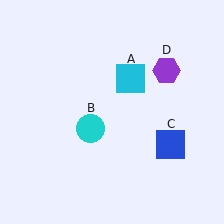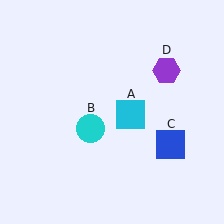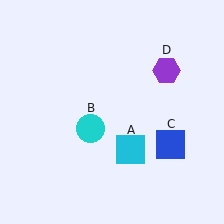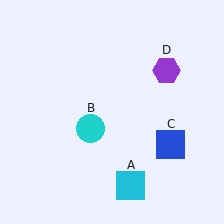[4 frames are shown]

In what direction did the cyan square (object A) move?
The cyan square (object A) moved down.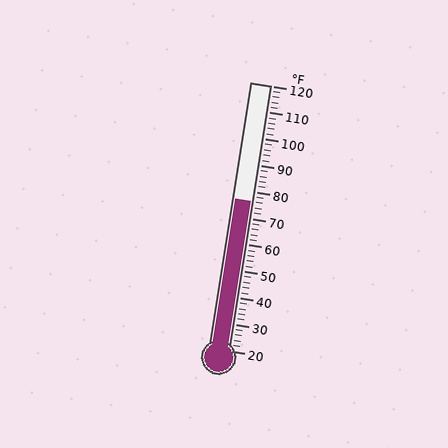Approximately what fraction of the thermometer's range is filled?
The thermometer is filled to approximately 55% of its range.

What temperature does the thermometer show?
The thermometer shows approximately 76°F.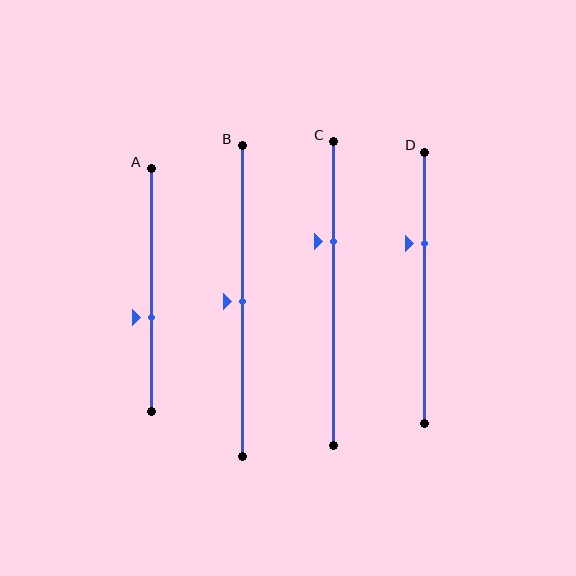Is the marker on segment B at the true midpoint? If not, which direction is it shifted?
Yes, the marker on segment B is at the true midpoint.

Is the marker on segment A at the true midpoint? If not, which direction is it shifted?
No, the marker on segment A is shifted downward by about 11% of the segment length.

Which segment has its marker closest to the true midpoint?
Segment B has its marker closest to the true midpoint.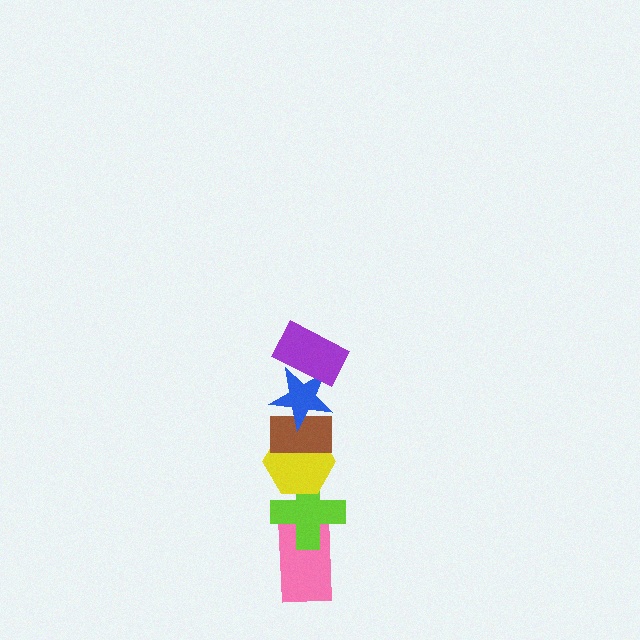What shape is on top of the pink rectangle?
The lime cross is on top of the pink rectangle.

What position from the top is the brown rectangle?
The brown rectangle is 3rd from the top.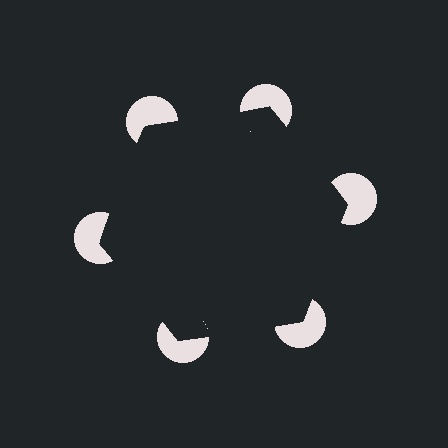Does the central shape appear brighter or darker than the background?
It typically appears slightly darker than the background, even though no actual brightness change is drawn.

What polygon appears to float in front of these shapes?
An illusory hexagon — its edges are inferred from the aligned wedge cuts in the pac-man discs, not physically drawn.